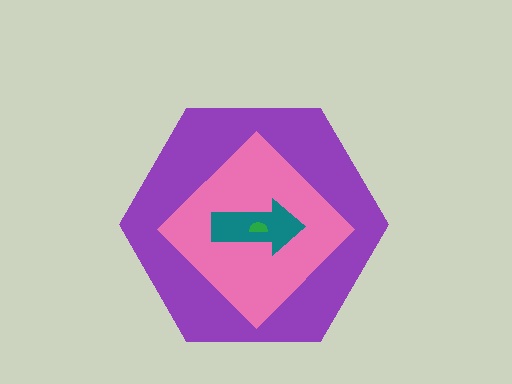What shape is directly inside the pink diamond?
The teal arrow.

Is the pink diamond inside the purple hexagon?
Yes.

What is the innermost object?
The green semicircle.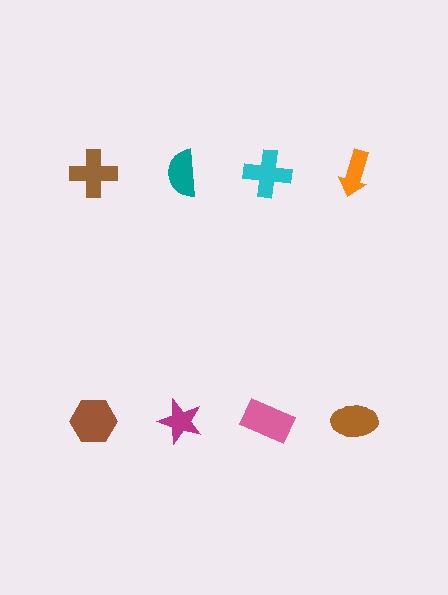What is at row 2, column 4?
A brown ellipse.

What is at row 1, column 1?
A brown cross.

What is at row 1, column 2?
A teal semicircle.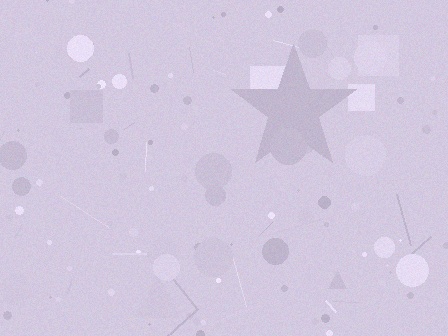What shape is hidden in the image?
A star is hidden in the image.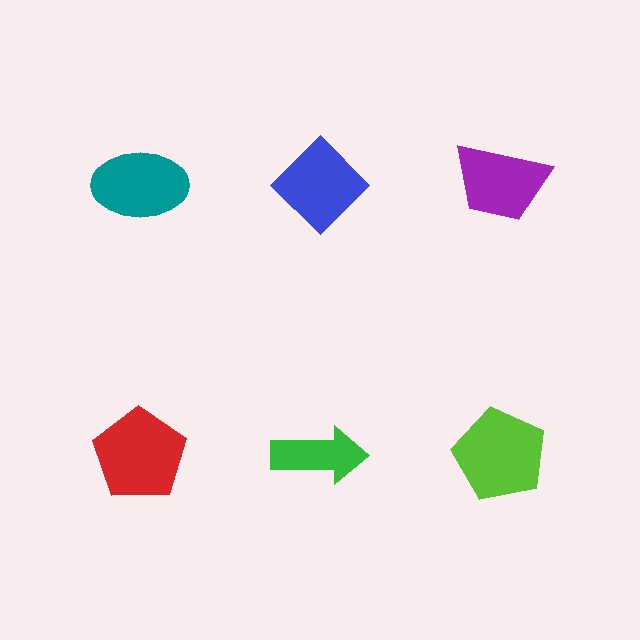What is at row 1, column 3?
A purple trapezoid.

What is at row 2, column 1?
A red pentagon.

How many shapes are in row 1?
3 shapes.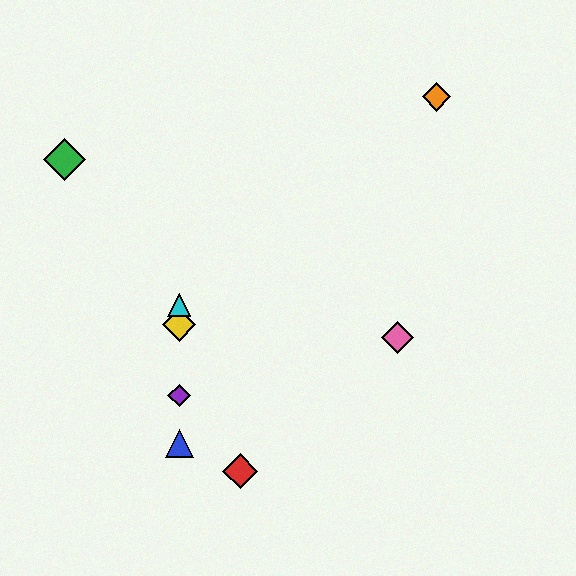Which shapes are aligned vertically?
The blue triangle, the yellow diamond, the purple diamond, the cyan triangle are aligned vertically.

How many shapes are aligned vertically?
4 shapes (the blue triangle, the yellow diamond, the purple diamond, the cyan triangle) are aligned vertically.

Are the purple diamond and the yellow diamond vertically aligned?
Yes, both are at x≈179.